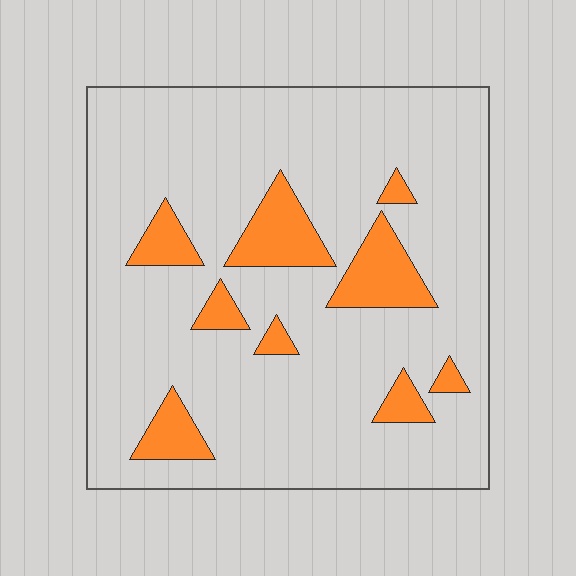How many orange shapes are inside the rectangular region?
9.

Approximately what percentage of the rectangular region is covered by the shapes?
Approximately 15%.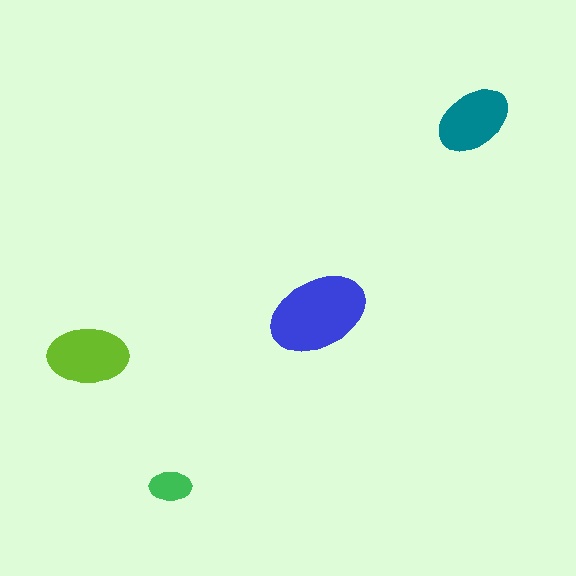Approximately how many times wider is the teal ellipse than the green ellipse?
About 2 times wider.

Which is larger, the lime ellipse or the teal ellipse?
The lime one.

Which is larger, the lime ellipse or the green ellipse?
The lime one.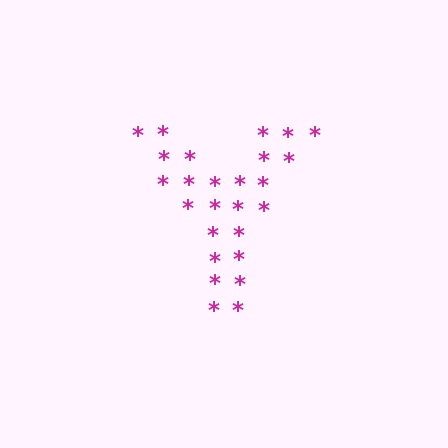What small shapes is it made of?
It is made of small asterisks.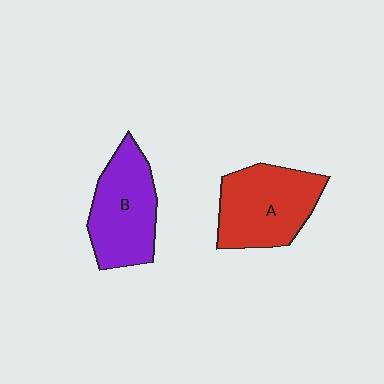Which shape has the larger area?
Shape A (red).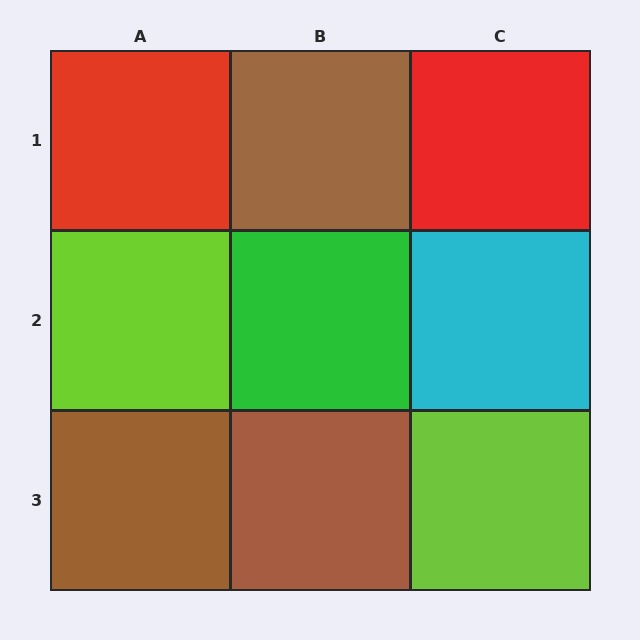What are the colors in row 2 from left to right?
Lime, green, cyan.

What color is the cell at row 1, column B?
Brown.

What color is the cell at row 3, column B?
Brown.